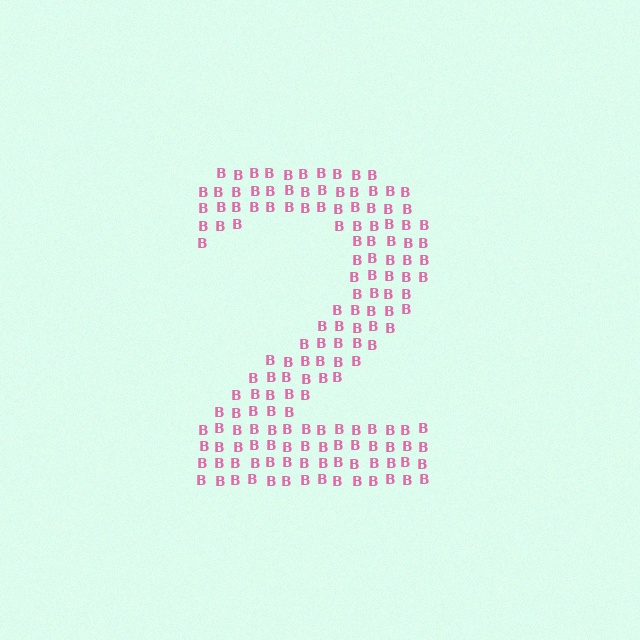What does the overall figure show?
The overall figure shows the digit 2.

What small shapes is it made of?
It is made of small letter B's.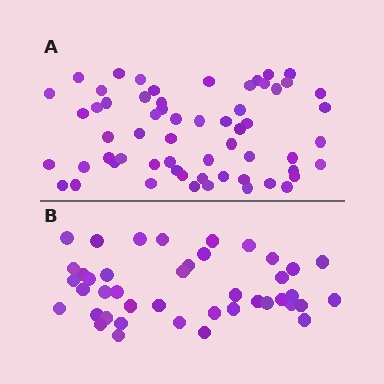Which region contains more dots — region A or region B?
Region A (the top region) has more dots.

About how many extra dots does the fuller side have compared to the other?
Region A has approximately 20 more dots than region B.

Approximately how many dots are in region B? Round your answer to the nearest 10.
About 40 dots. (The exact count is 42, which rounds to 40.)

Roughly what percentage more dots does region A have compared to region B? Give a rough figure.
About 45% more.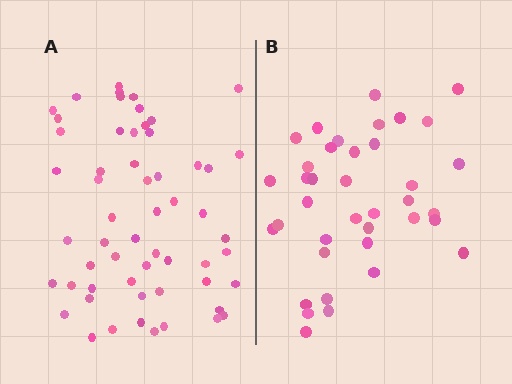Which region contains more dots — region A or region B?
Region A (the left region) has more dots.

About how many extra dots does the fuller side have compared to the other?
Region A has approximately 20 more dots than region B.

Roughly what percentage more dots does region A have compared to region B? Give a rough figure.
About 50% more.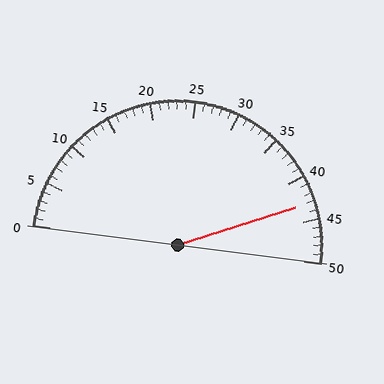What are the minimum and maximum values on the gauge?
The gauge ranges from 0 to 50.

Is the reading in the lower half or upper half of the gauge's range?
The reading is in the upper half of the range (0 to 50).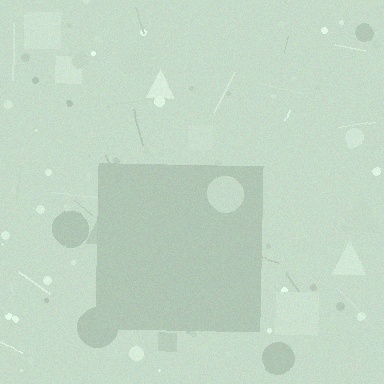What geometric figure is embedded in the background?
A square is embedded in the background.